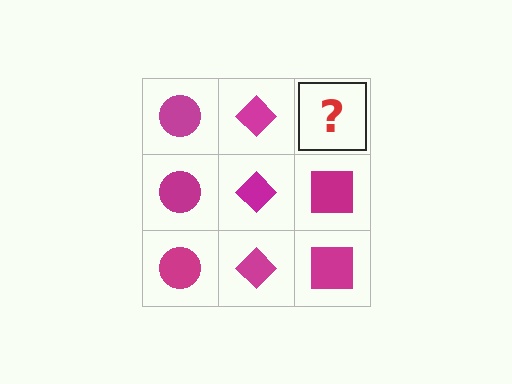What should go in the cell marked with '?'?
The missing cell should contain a magenta square.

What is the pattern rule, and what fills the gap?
The rule is that each column has a consistent shape. The gap should be filled with a magenta square.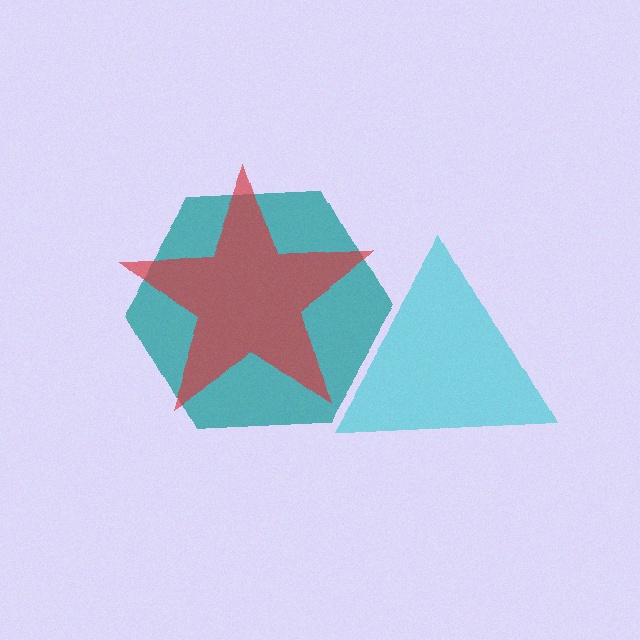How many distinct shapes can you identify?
There are 3 distinct shapes: a cyan triangle, a teal hexagon, a red star.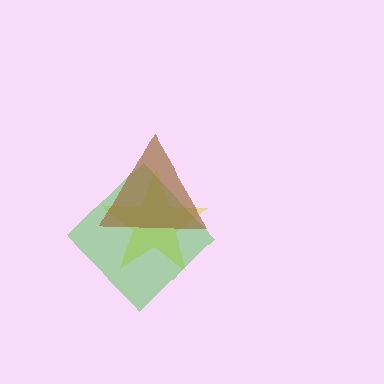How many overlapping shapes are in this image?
There are 3 overlapping shapes in the image.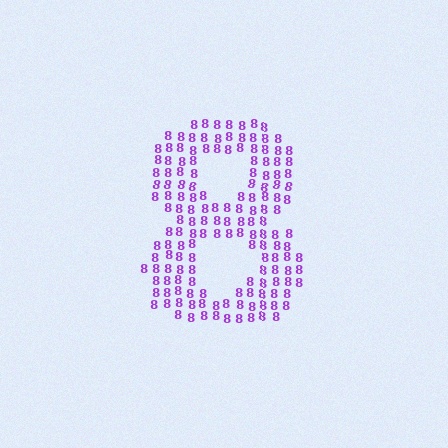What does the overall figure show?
The overall figure shows the digit 8.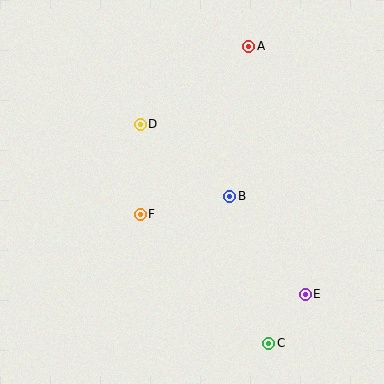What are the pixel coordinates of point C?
Point C is at (269, 343).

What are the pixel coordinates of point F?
Point F is at (140, 214).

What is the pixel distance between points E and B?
The distance between E and B is 124 pixels.